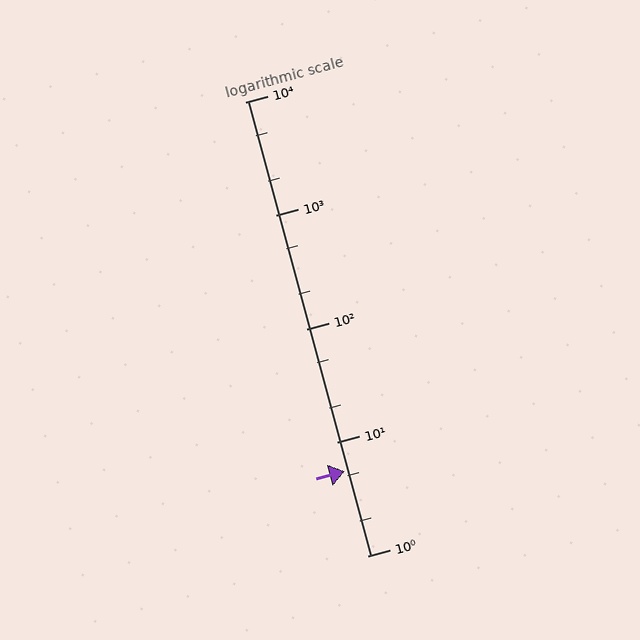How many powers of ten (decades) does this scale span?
The scale spans 4 decades, from 1 to 10000.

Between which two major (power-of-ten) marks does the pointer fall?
The pointer is between 1 and 10.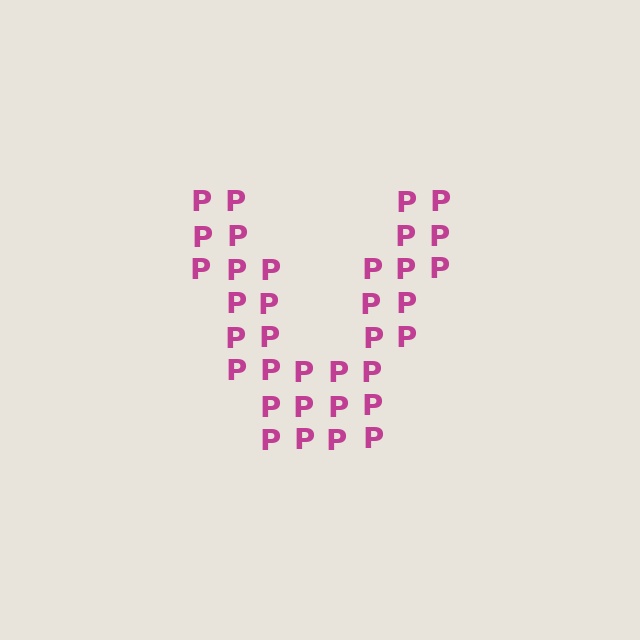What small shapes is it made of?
It is made of small letter P's.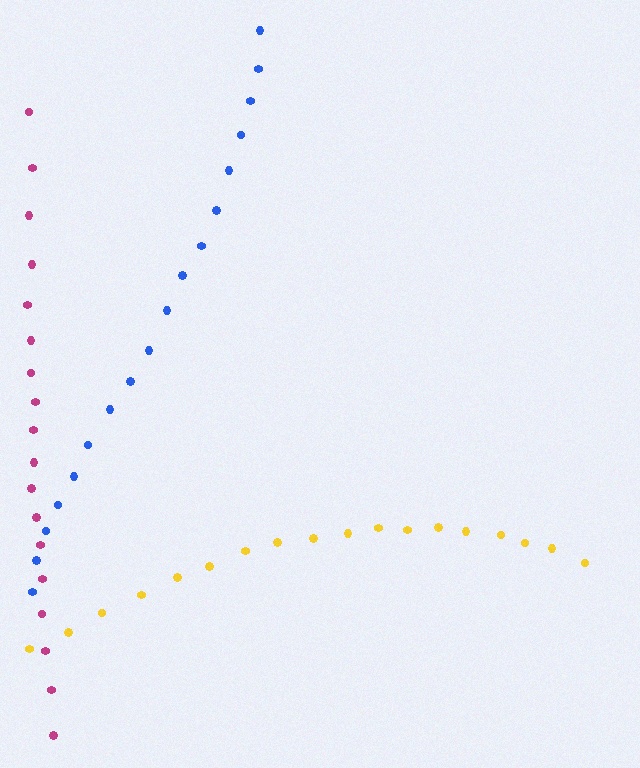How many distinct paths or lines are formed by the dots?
There are 3 distinct paths.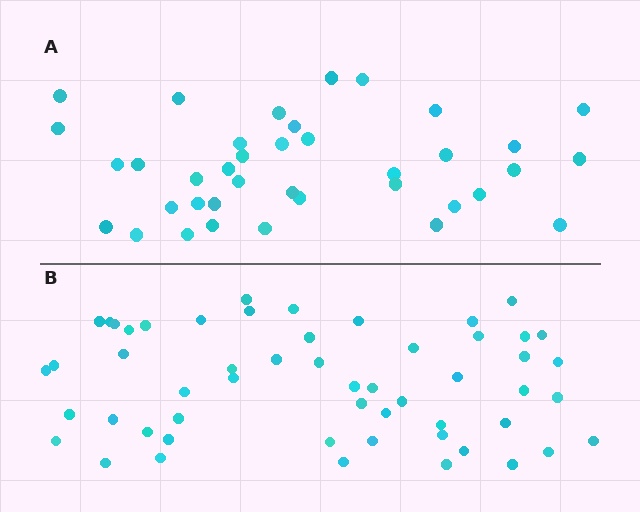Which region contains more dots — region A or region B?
Region B (the bottom region) has more dots.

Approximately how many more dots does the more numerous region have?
Region B has approximately 15 more dots than region A.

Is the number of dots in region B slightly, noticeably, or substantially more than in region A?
Region B has noticeably more, but not dramatically so. The ratio is roughly 1.4 to 1.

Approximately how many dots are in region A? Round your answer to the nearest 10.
About 40 dots. (The exact count is 38, which rounds to 40.)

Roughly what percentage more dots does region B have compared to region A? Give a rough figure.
About 40% more.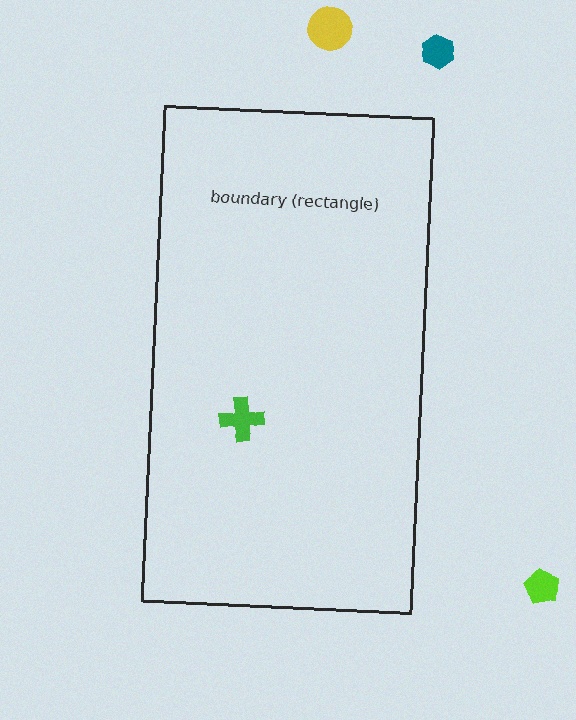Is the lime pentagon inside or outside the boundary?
Outside.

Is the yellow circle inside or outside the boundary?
Outside.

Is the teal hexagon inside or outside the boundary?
Outside.